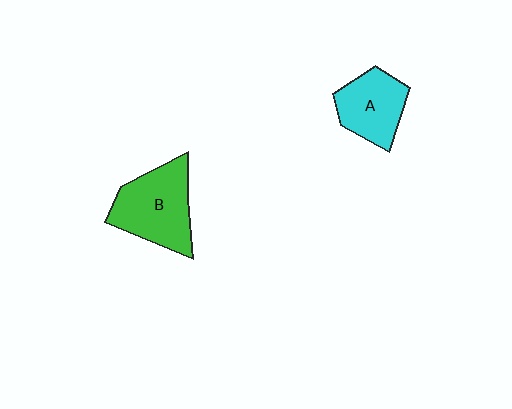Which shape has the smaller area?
Shape A (cyan).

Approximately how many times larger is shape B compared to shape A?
Approximately 1.4 times.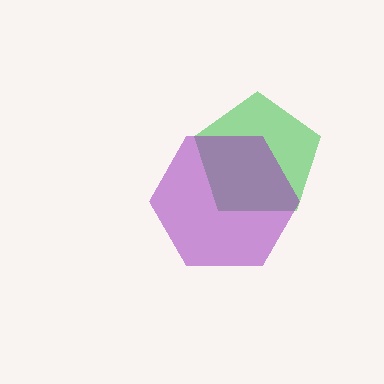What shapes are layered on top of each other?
The layered shapes are: a green pentagon, a purple hexagon.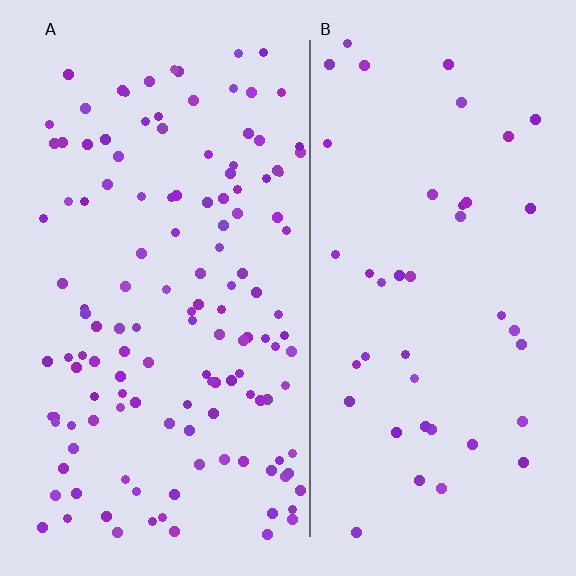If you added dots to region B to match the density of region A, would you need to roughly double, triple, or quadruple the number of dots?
Approximately triple.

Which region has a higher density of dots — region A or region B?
A (the left).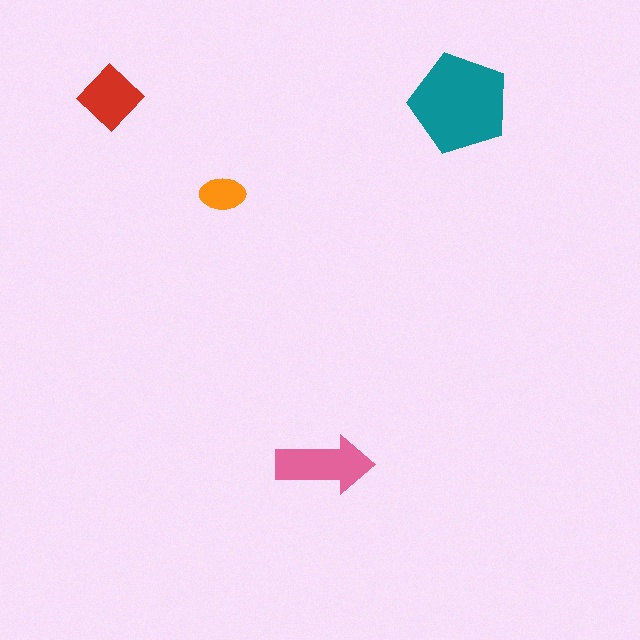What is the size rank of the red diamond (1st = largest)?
3rd.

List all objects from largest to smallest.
The teal pentagon, the pink arrow, the red diamond, the orange ellipse.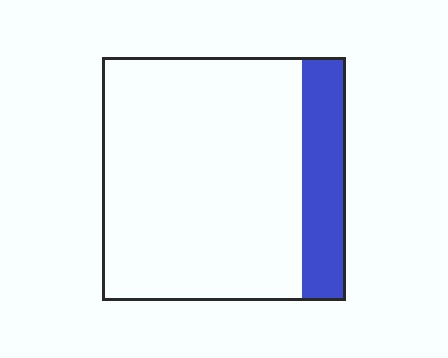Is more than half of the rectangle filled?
No.